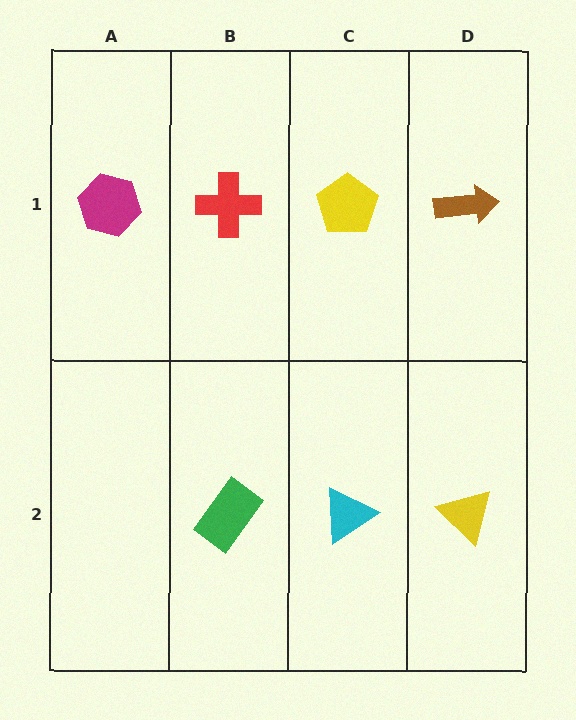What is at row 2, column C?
A cyan triangle.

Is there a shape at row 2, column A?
No, that cell is empty.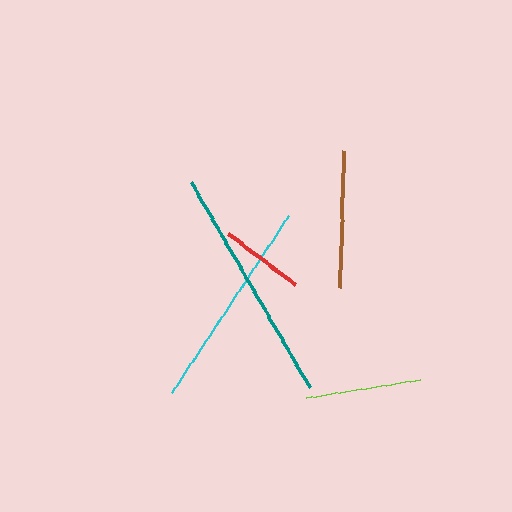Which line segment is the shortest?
The red line is the shortest at approximately 83 pixels.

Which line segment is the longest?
The teal line is the longest at approximately 237 pixels.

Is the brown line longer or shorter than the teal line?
The teal line is longer than the brown line.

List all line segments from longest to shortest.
From longest to shortest: teal, cyan, brown, lime, red.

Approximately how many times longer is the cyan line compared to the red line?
The cyan line is approximately 2.5 times the length of the red line.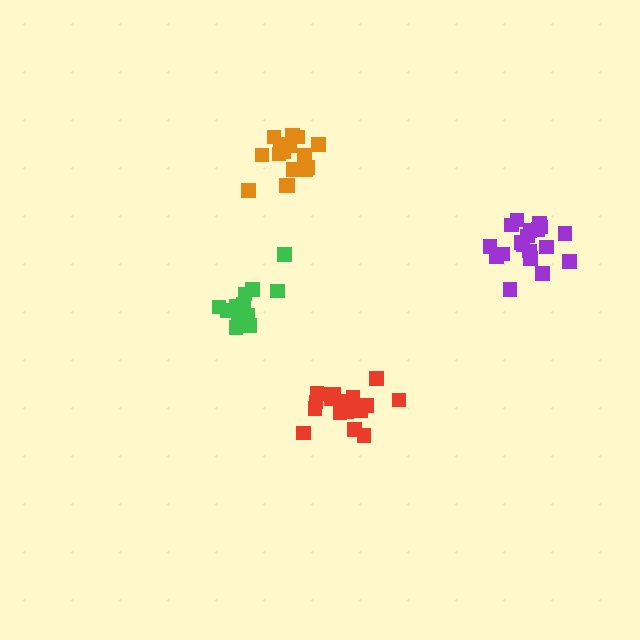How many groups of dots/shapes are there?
There are 4 groups.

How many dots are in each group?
Group 1: 17 dots, Group 2: 19 dots, Group 3: 14 dots, Group 4: 16 dots (66 total).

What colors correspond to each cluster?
The clusters are colored: red, purple, green, orange.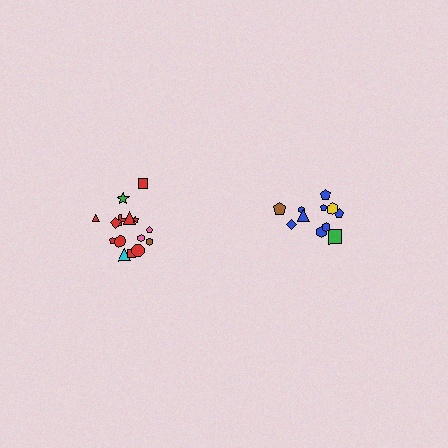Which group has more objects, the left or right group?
The left group.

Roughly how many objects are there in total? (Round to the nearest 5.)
Roughly 25 objects in total.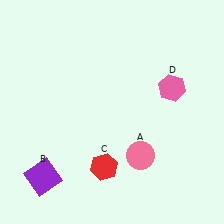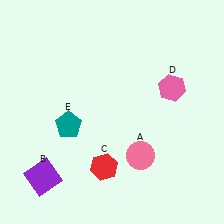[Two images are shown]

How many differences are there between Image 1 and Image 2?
There is 1 difference between the two images.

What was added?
A teal pentagon (E) was added in Image 2.